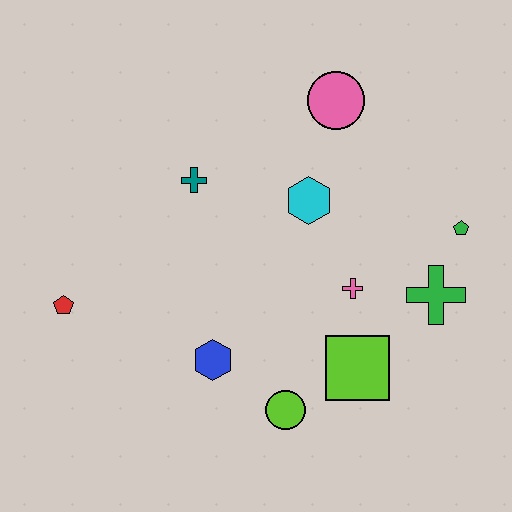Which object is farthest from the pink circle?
The red pentagon is farthest from the pink circle.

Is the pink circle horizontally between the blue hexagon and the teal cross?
No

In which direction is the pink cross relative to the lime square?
The pink cross is above the lime square.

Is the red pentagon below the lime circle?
No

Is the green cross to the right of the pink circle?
Yes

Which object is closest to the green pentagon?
The green cross is closest to the green pentagon.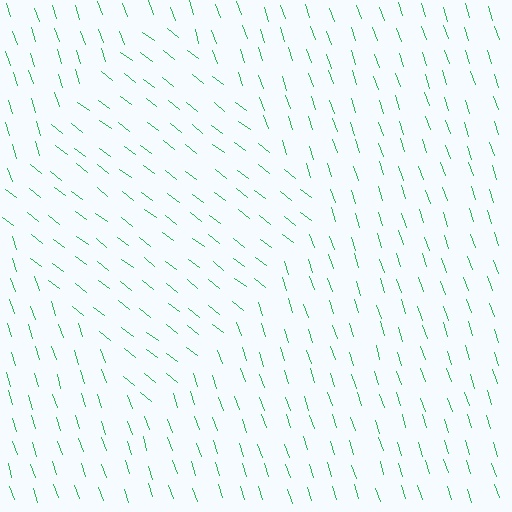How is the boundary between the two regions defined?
The boundary is defined purely by a change in line orientation (approximately 34 degrees difference). All lines are the same color and thickness.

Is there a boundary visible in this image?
Yes, there is a texture boundary formed by a change in line orientation.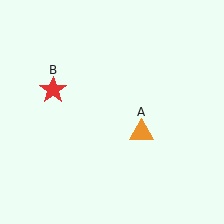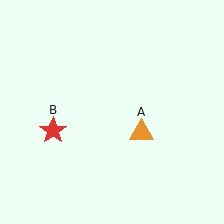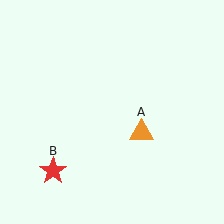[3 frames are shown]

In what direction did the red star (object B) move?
The red star (object B) moved down.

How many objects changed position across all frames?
1 object changed position: red star (object B).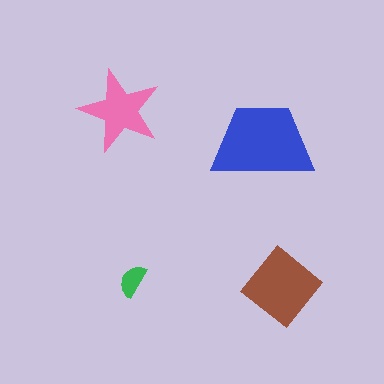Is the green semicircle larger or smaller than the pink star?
Smaller.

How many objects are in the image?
There are 4 objects in the image.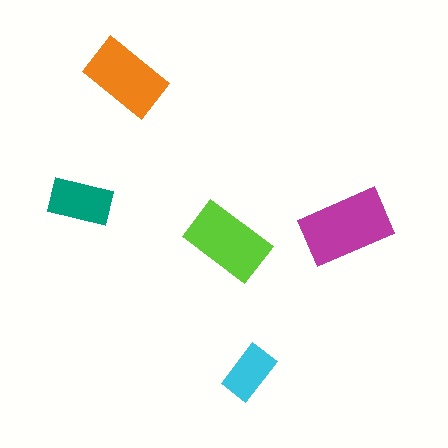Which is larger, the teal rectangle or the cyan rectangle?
The teal one.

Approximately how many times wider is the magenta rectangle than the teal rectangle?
About 1.5 times wider.